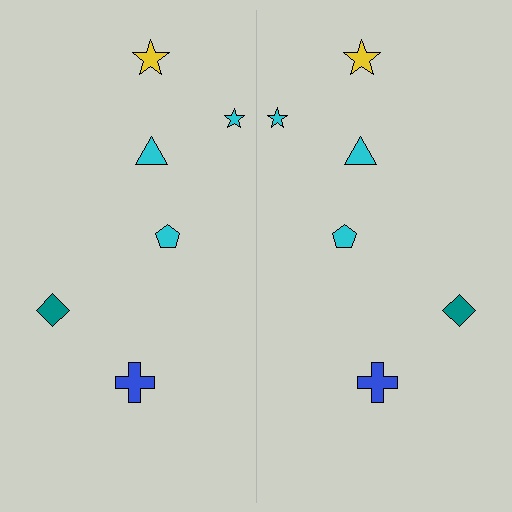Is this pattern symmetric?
Yes, this pattern has bilateral (reflection) symmetry.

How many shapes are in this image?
There are 12 shapes in this image.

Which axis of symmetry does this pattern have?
The pattern has a vertical axis of symmetry running through the center of the image.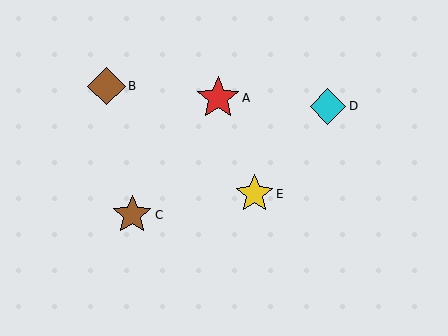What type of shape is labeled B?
Shape B is a brown diamond.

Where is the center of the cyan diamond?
The center of the cyan diamond is at (328, 106).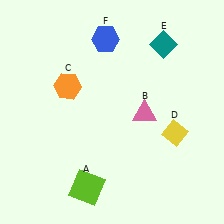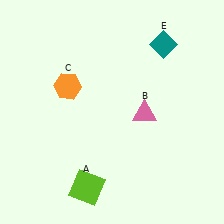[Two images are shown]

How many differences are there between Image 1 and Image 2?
There are 2 differences between the two images.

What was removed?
The blue hexagon (F), the yellow diamond (D) were removed in Image 2.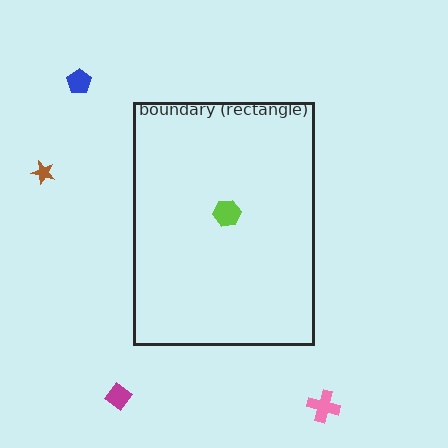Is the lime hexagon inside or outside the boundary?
Inside.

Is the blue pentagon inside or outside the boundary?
Outside.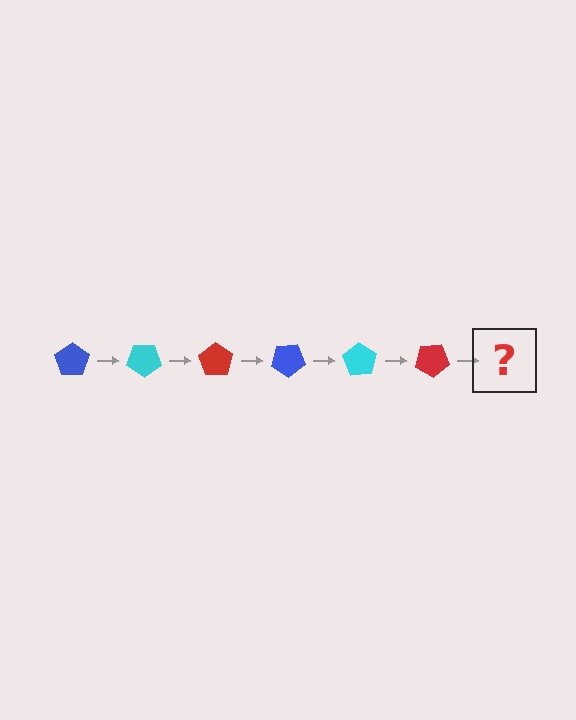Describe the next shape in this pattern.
It should be a blue pentagon, rotated 210 degrees from the start.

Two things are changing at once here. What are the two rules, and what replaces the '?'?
The two rules are that it rotates 35 degrees each step and the color cycles through blue, cyan, and red. The '?' should be a blue pentagon, rotated 210 degrees from the start.